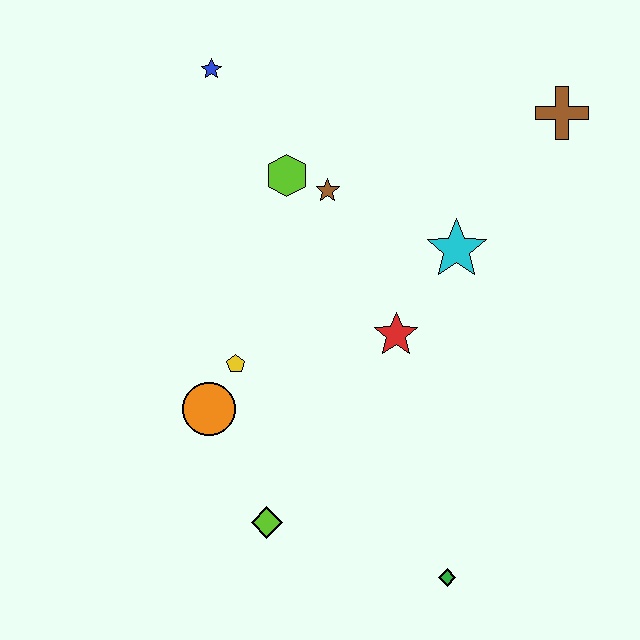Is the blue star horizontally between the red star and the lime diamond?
No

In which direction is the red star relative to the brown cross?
The red star is below the brown cross.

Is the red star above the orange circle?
Yes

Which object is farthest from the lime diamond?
The brown cross is farthest from the lime diamond.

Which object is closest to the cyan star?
The red star is closest to the cyan star.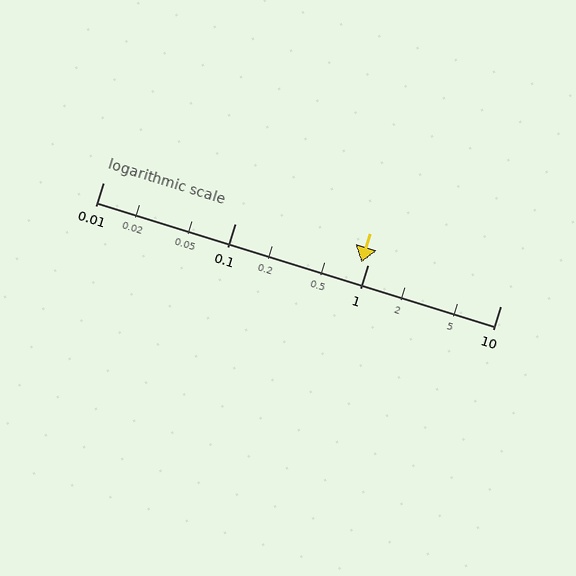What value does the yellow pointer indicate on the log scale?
The pointer indicates approximately 0.9.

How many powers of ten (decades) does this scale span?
The scale spans 3 decades, from 0.01 to 10.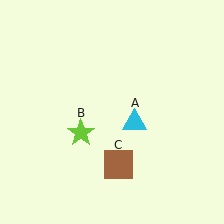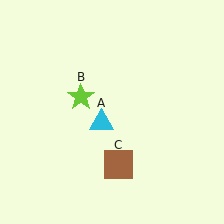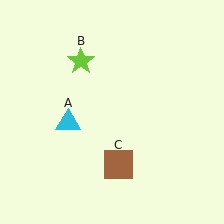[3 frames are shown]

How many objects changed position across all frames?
2 objects changed position: cyan triangle (object A), lime star (object B).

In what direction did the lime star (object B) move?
The lime star (object B) moved up.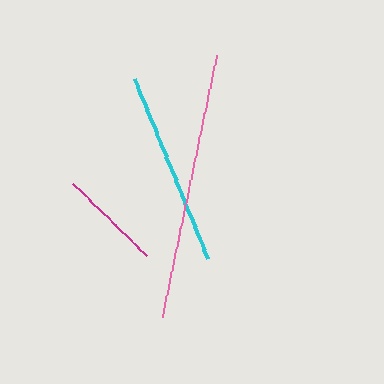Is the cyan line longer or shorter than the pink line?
The pink line is longer than the cyan line.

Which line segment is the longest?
The pink line is the longest at approximately 268 pixels.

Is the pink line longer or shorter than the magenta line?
The pink line is longer than the magenta line.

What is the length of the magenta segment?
The magenta segment is approximately 103 pixels long.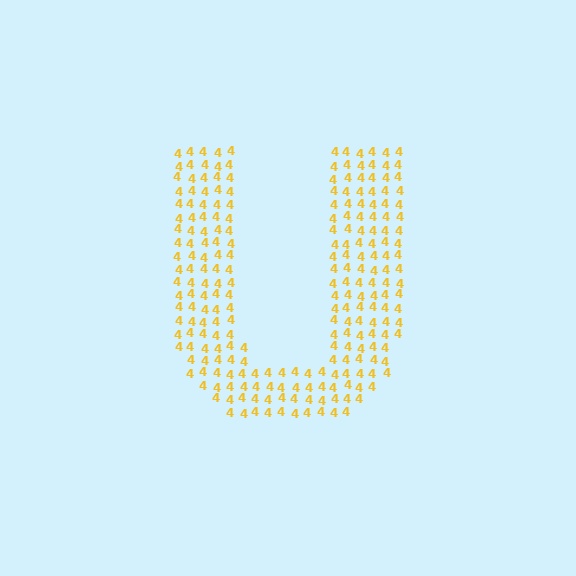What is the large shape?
The large shape is the letter U.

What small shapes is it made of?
It is made of small digit 4's.